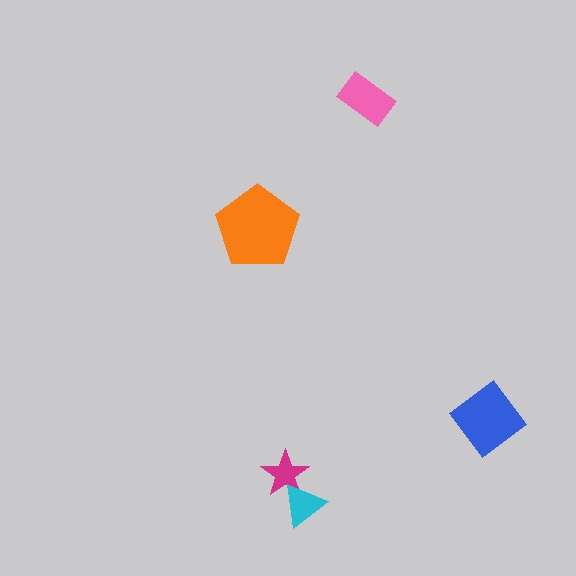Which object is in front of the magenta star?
The cyan triangle is in front of the magenta star.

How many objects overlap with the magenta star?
1 object overlaps with the magenta star.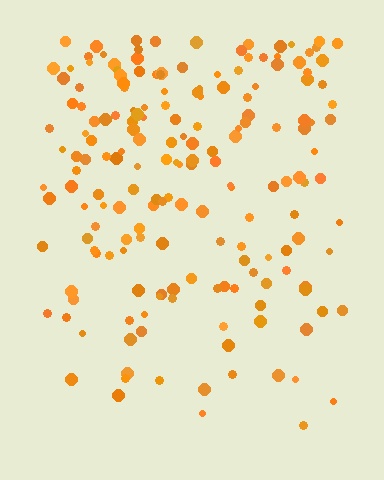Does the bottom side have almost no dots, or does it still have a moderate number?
Still a moderate number, just noticeably fewer than the top.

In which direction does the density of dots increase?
From bottom to top, with the top side densest.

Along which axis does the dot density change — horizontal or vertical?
Vertical.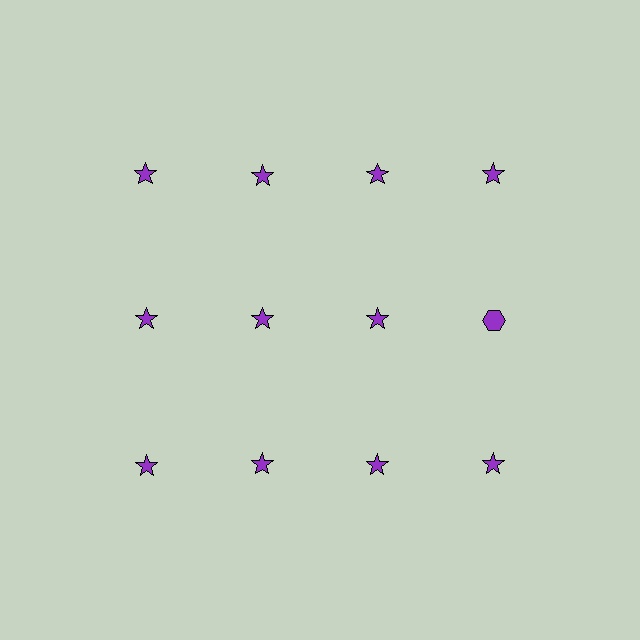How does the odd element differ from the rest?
It has a different shape: hexagon instead of star.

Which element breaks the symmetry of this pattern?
The purple hexagon in the second row, second from right column breaks the symmetry. All other shapes are purple stars.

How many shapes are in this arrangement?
There are 12 shapes arranged in a grid pattern.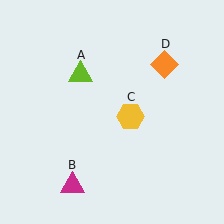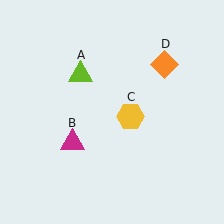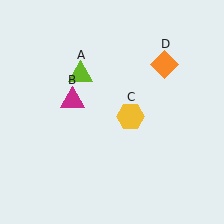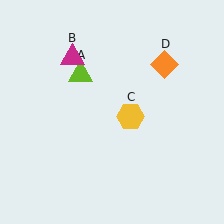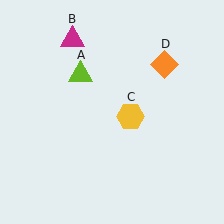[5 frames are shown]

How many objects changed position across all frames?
1 object changed position: magenta triangle (object B).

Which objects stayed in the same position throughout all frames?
Lime triangle (object A) and yellow hexagon (object C) and orange diamond (object D) remained stationary.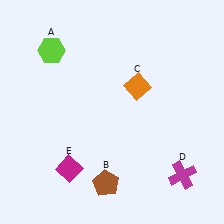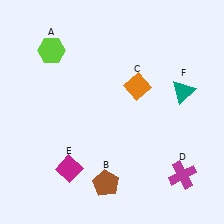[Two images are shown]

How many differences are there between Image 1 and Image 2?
There is 1 difference between the two images.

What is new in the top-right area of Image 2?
A teal triangle (F) was added in the top-right area of Image 2.